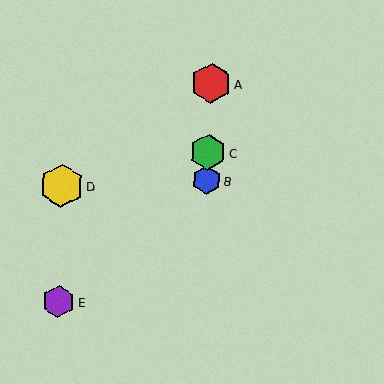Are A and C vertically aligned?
Yes, both are at x≈211.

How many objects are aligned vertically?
3 objects (A, B, C) are aligned vertically.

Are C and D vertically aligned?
No, C is at x≈208 and D is at x≈61.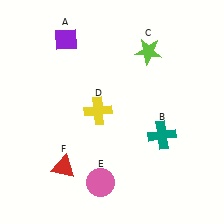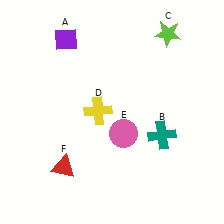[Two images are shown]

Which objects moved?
The objects that moved are: the lime star (C), the pink circle (E).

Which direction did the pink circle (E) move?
The pink circle (E) moved up.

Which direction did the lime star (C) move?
The lime star (C) moved right.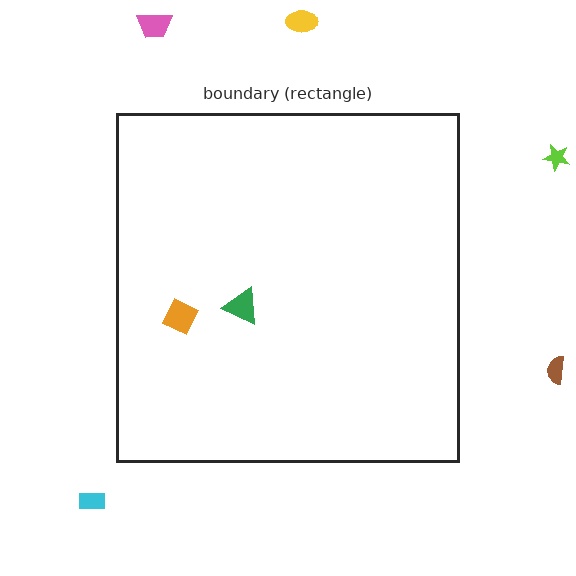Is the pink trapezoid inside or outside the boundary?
Outside.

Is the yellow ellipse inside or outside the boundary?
Outside.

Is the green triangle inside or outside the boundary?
Inside.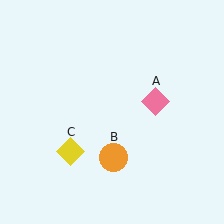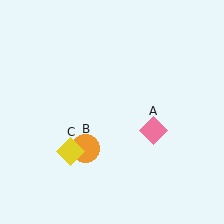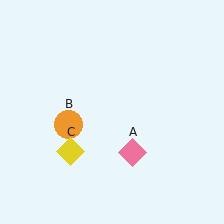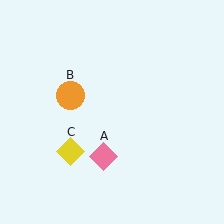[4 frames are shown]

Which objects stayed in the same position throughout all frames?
Yellow diamond (object C) remained stationary.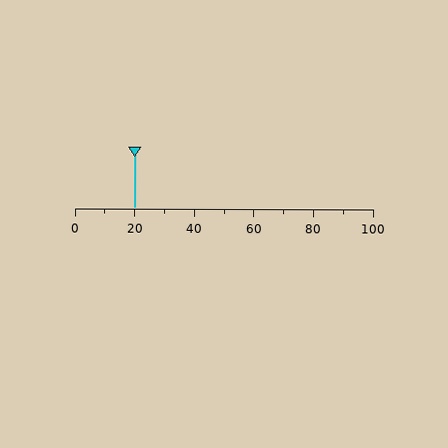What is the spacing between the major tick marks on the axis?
The major ticks are spaced 20 apart.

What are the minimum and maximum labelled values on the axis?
The axis runs from 0 to 100.